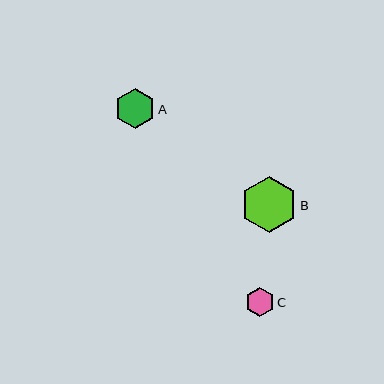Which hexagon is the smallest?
Hexagon C is the smallest with a size of approximately 29 pixels.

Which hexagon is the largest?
Hexagon B is the largest with a size of approximately 56 pixels.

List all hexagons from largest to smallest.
From largest to smallest: B, A, C.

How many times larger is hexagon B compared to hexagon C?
Hexagon B is approximately 2.0 times the size of hexagon C.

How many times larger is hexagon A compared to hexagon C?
Hexagon A is approximately 1.4 times the size of hexagon C.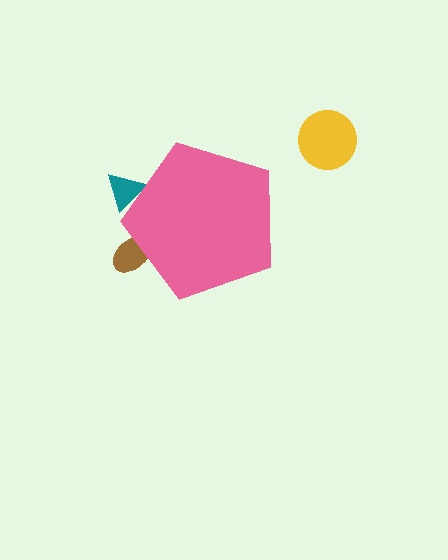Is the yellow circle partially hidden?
No, the yellow circle is fully visible.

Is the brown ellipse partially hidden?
Yes, the brown ellipse is partially hidden behind the pink pentagon.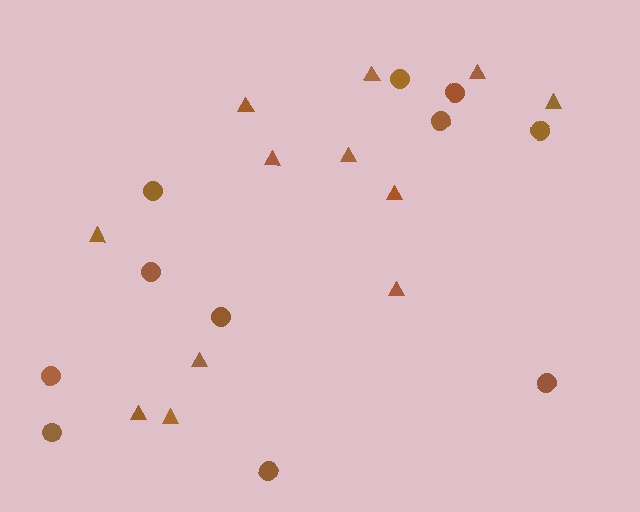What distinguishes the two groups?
There are 2 groups: one group of triangles (12) and one group of circles (11).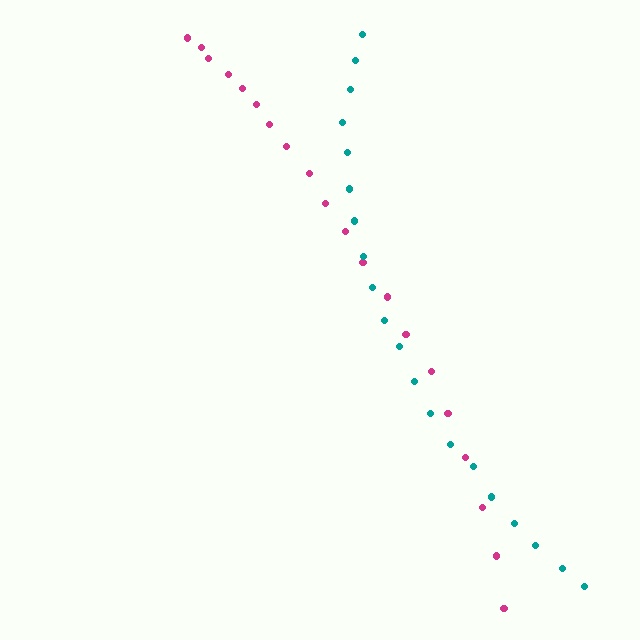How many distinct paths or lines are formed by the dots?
There are 2 distinct paths.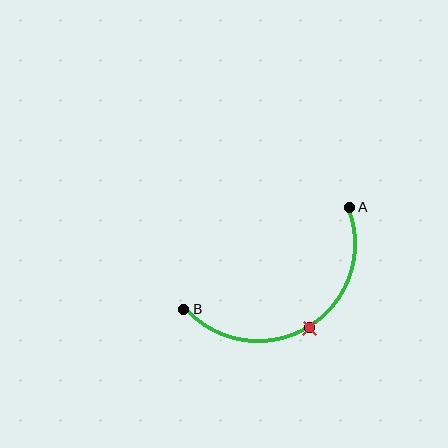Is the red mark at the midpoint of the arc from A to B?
Yes. The red mark lies on the arc at equal arc-length from both A and B — it is the arc midpoint.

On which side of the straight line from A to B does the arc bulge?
The arc bulges below the straight line connecting A and B.